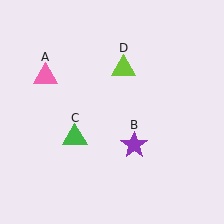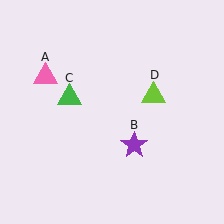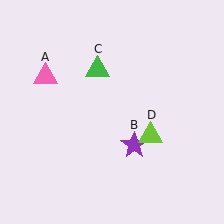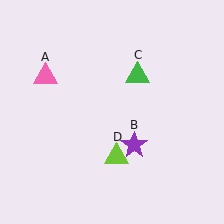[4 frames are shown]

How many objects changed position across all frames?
2 objects changed position: green triangle (object C), lime triangle (object D).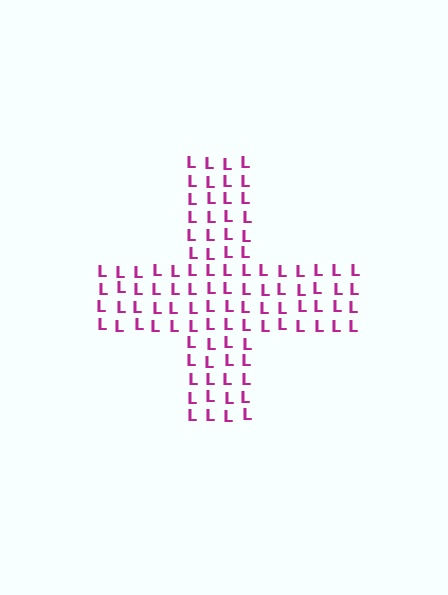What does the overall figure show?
The overall figure shows a cross.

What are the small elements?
The small elements are letter L's.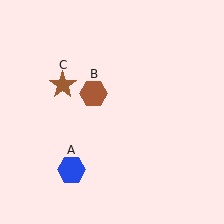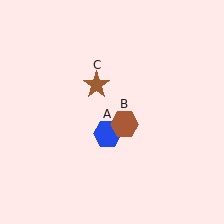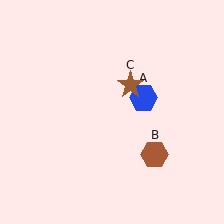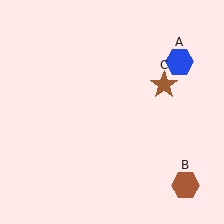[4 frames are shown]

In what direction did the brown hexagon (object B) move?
The brown hexagon (object B) moved down and to the right.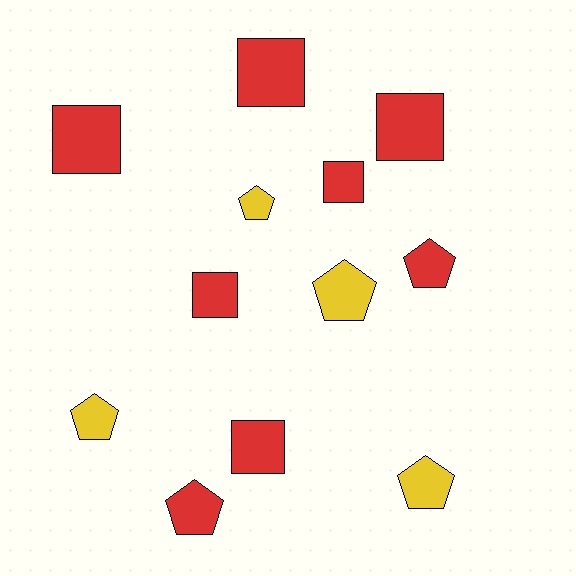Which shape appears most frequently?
Square, with 6 objects.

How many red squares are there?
There are 6 red squares.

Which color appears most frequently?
Red, with 8 objects.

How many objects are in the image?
There are 12 objects.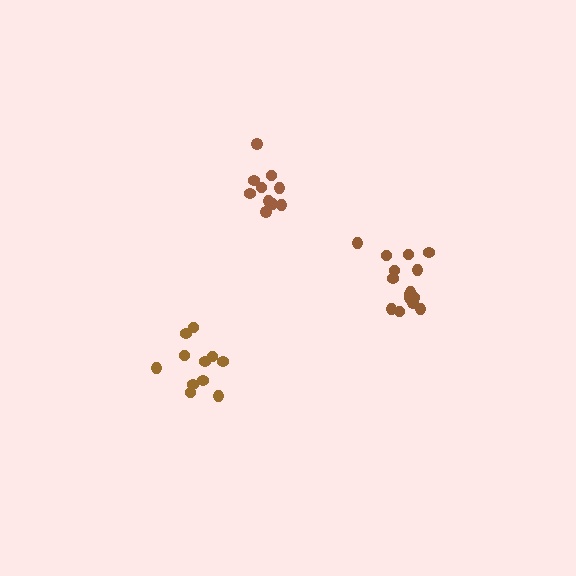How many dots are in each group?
Group 1: 10 dots, Group 2: 15 dots, Group 3: 11 dots (36 total).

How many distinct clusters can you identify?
There are 3 distinct clusters.